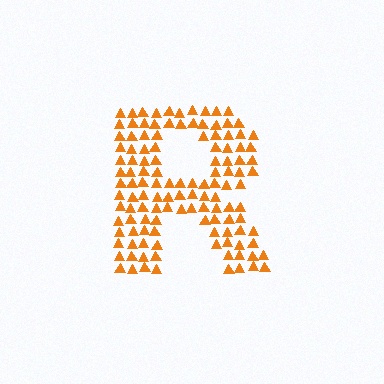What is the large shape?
The large shape is the letter R.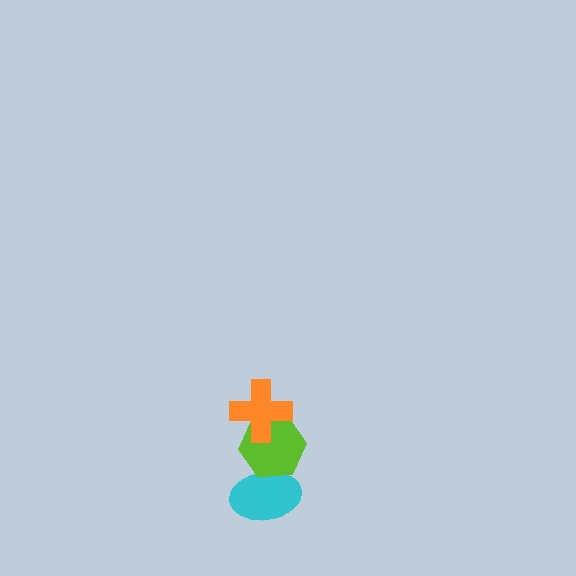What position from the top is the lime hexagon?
The lime hexagon is 2nd from the top.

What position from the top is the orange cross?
The orange cross is 1st from the top.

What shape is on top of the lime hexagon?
The orange cross is on top of the lime hexagon.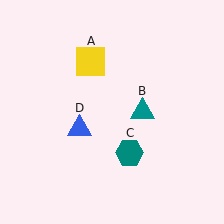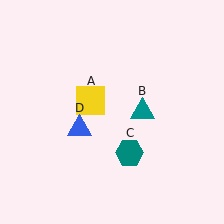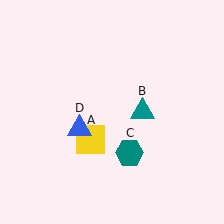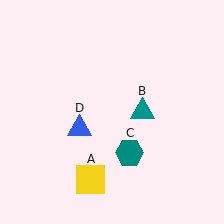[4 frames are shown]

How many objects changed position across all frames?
1 object changed position: yellow square (object A).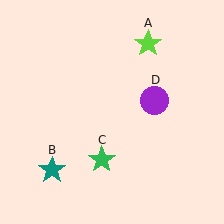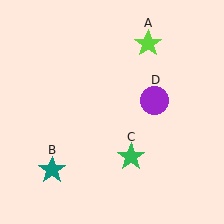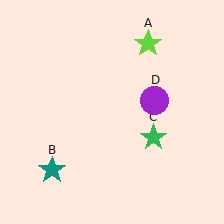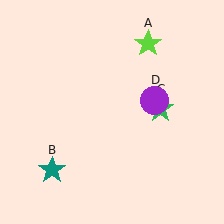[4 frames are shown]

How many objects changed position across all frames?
1 object changed position: green star (object C).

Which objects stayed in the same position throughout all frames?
Lime star (object A) and teal star (object B) and purple circle (object D) remained stationary.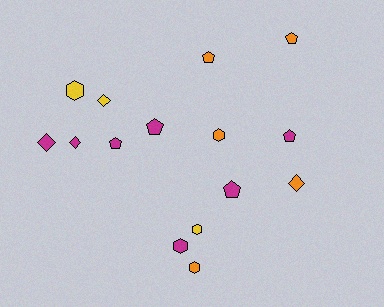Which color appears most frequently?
Magenta, with 7 objects.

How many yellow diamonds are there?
There is 1 yellow diamond.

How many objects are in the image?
There are 15 objects.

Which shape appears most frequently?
Pentagon, with 6 objects.